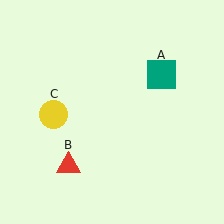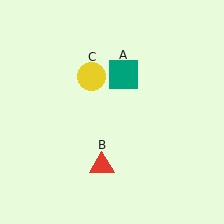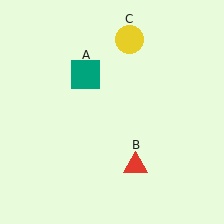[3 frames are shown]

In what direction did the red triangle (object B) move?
The red triangle (object B) moved right.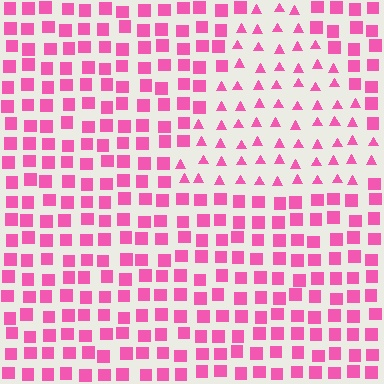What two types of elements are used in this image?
The image uses triangles inside the triangle region and squares outside it.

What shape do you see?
I see a triangle.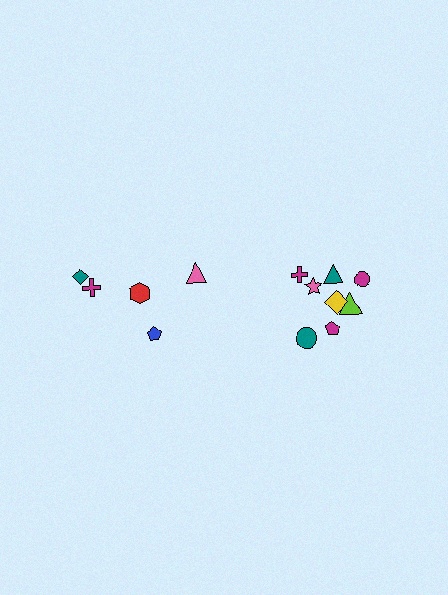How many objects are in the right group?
There are 8 objects.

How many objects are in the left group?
There are 5 objects.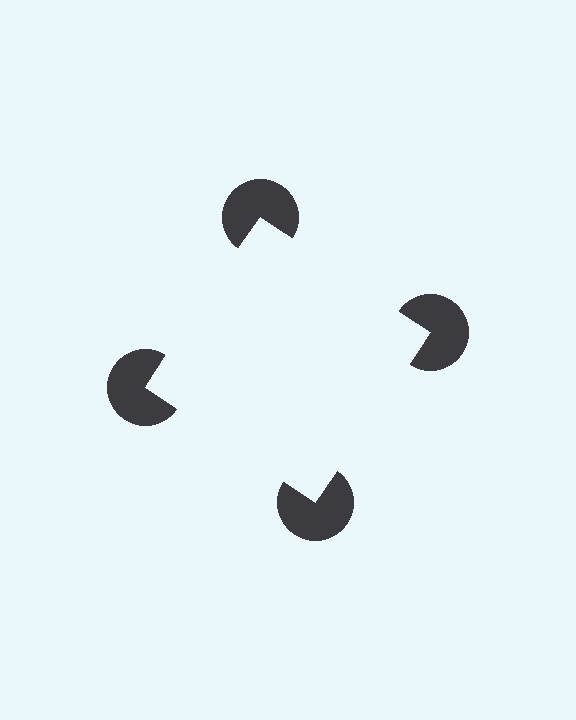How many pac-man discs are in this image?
There are 4 — one at each vertex of the illusory square.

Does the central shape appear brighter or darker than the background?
It typically appears slightly brighter than the background, even though no actual brightness change is drawn.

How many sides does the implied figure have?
4 sides.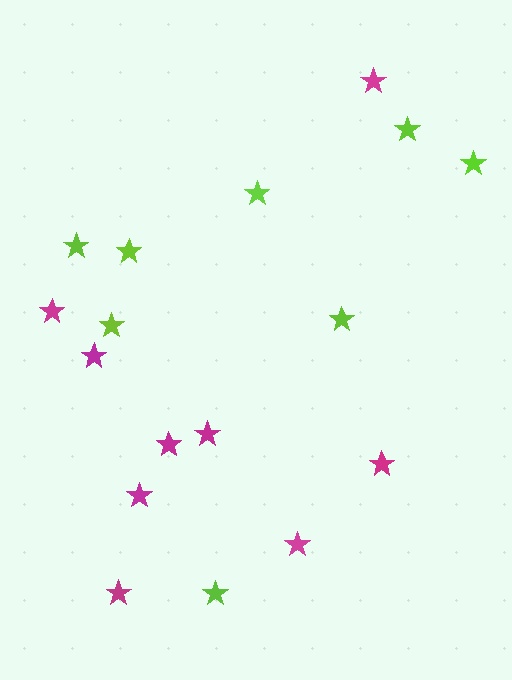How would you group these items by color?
There are 2 groups: one group of lime stars (8) and one group of magenta stars (9).